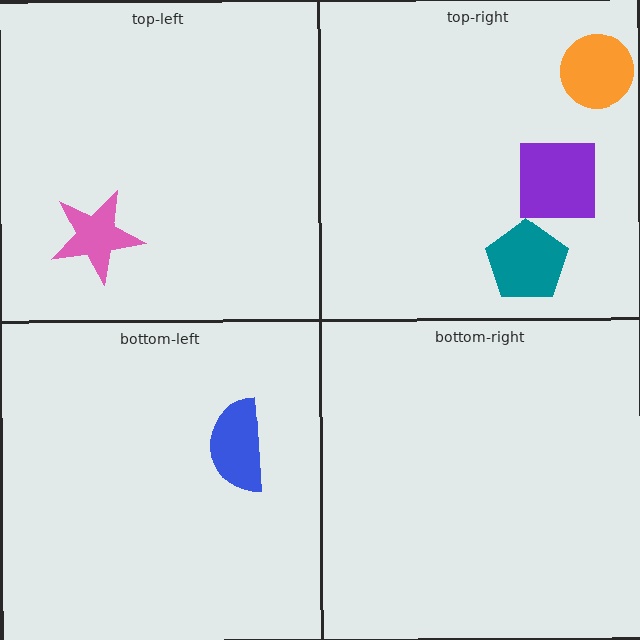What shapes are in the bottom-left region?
The blue semicircle.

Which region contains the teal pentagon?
The top-right region.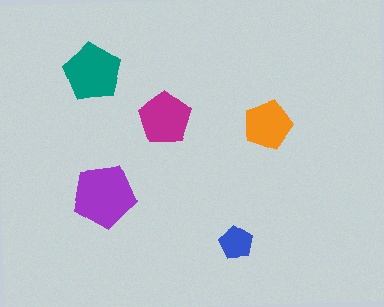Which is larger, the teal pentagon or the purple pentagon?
The purple one.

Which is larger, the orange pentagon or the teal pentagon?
The teal one.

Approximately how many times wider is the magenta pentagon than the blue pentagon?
About 1.5 times wider.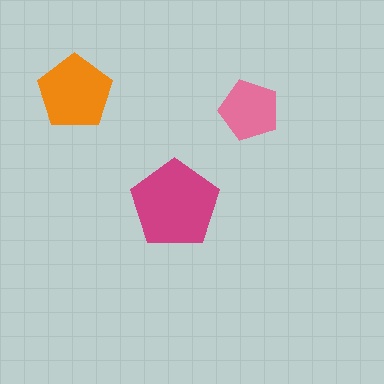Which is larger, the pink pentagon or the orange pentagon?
The orange one.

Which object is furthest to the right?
The pink pentagon is rightmost.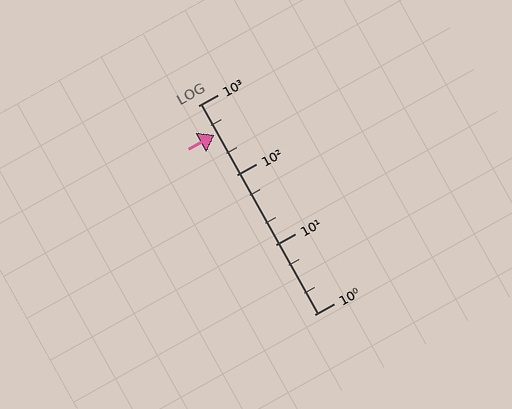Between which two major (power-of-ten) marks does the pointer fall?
The pointer is between 100 and 1000.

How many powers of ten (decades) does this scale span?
The scale spans 3 decades, from 1 to 1000.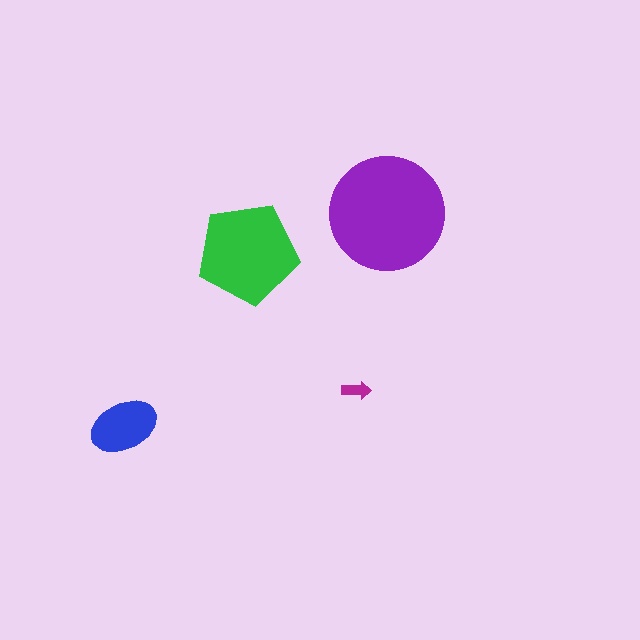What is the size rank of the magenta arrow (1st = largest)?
4th.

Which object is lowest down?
The blue ellipse is bottommost.